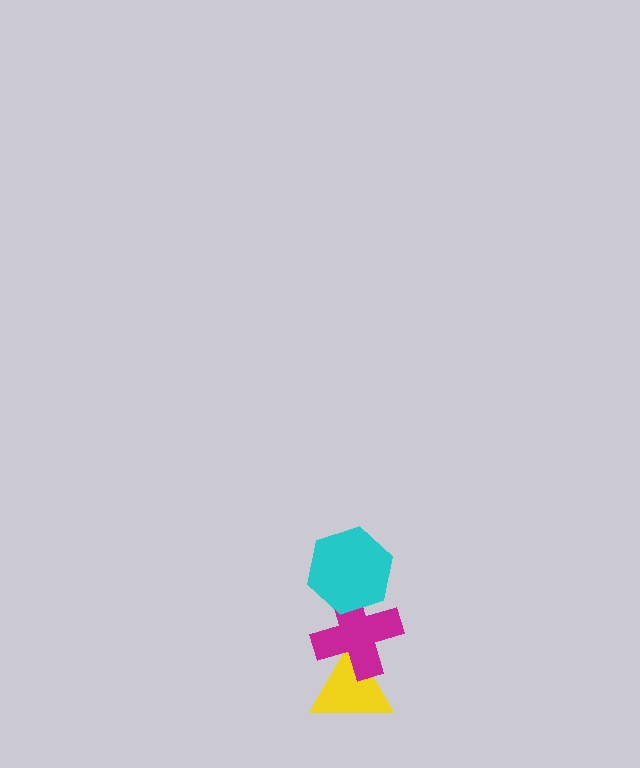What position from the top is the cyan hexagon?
The cyan hexagon is 1st from the top.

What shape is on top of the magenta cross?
The cyan hexagon is on top of the magenta cross.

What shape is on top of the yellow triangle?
The magenta cross is on top of the yellow triangle.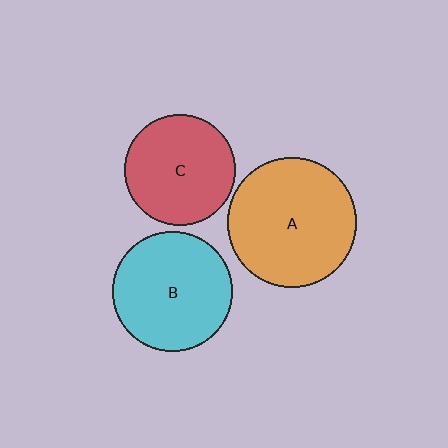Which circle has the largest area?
Circle A (orange).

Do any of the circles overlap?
No, none of the circles overlap.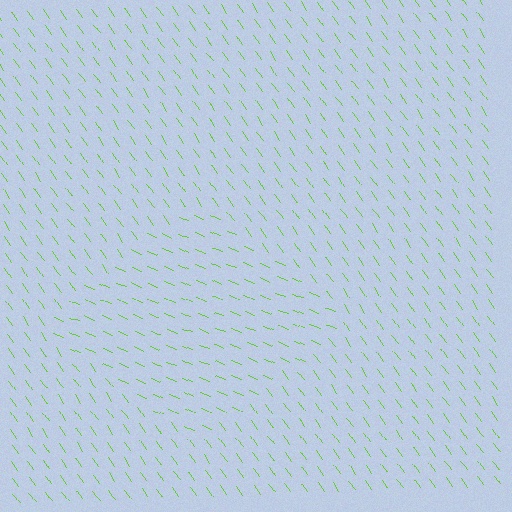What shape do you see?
I see a diamond.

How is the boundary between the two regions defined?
The boundary is defined purely by a change in line orientation (approximately 32 degrees difference). All lines are the same color and thickness.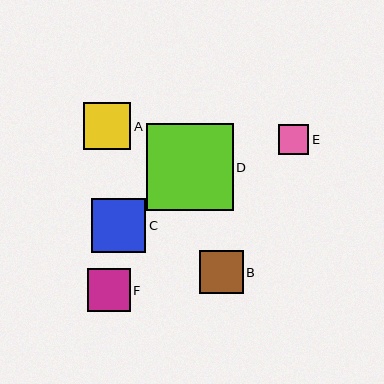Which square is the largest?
Square D is the largest with a size of approximately 87 pixels.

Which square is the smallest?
Square E is the smallest with a size of approximately 30 pixels.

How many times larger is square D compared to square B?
Square D is approximately 2.0 times the size of square B.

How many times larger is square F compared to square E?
Square F is approximately 1.4 times the size of square E.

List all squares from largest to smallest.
From largest to smallest: D, C, A, B, F, E.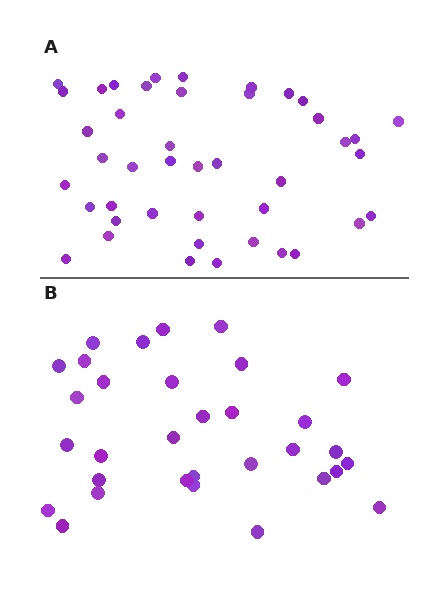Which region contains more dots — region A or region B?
Region A (the top region) has more dots.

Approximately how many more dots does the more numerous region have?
Region A has roughly 12 or so more dots than region B.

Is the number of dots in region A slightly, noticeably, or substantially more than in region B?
Region A has noticeably more, but not dramatically so. The ratio is roughly 1.3 to 1.